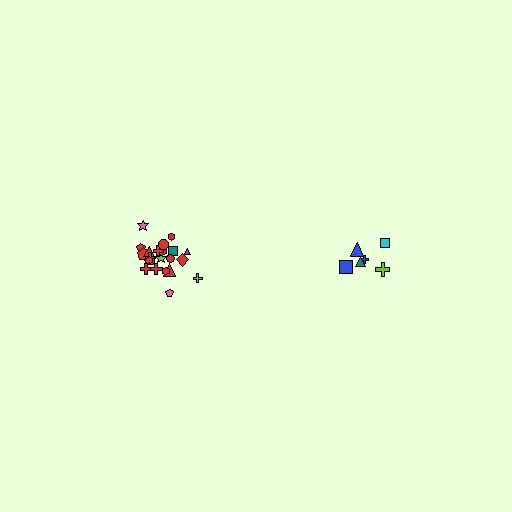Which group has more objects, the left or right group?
The left group.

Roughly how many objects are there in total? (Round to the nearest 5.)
Roughly 30 objects in total.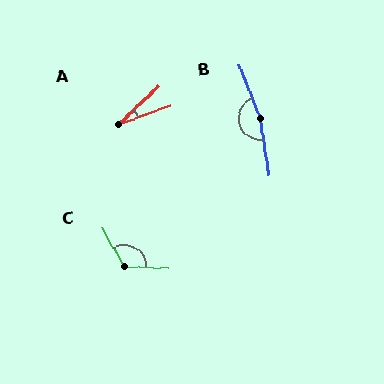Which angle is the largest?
B, at approximately 168 degrees.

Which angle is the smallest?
A, at approximately 24 degrees.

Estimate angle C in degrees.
Approximately 122 degrees.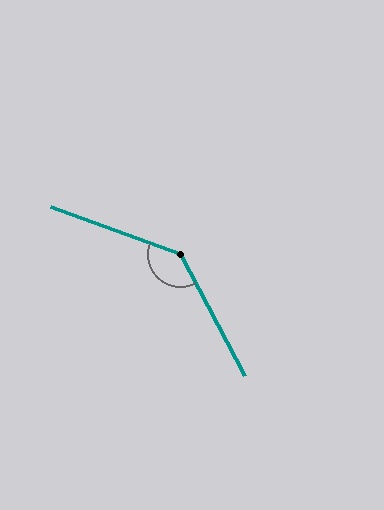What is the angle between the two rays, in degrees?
Approximately 138 degrees.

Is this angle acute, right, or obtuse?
It is obtuse.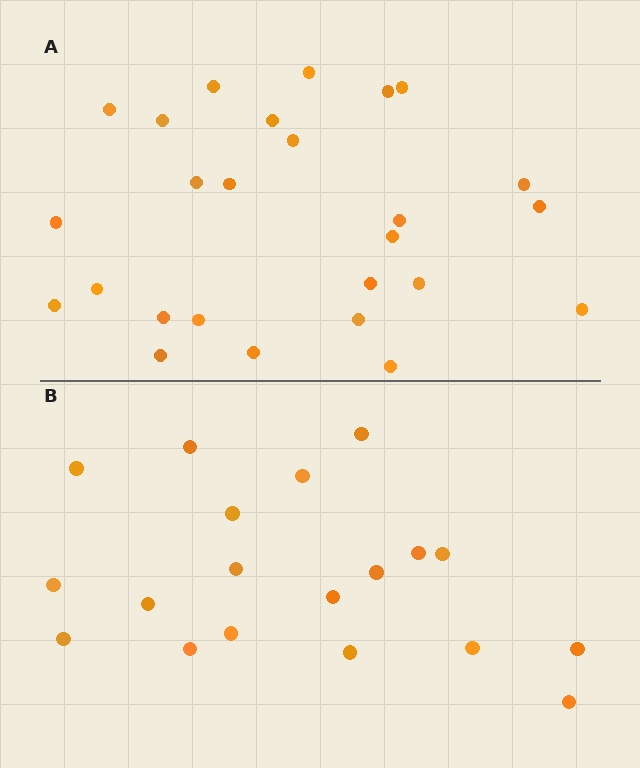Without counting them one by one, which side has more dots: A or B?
Region A (the top region) has more dots.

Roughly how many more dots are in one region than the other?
Region A has roughly 8 or so more dots than region B.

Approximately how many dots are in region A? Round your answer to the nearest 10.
About 30 dots. (The exact count is 26, which rounds to 30.)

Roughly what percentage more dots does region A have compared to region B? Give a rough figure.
About 35% more.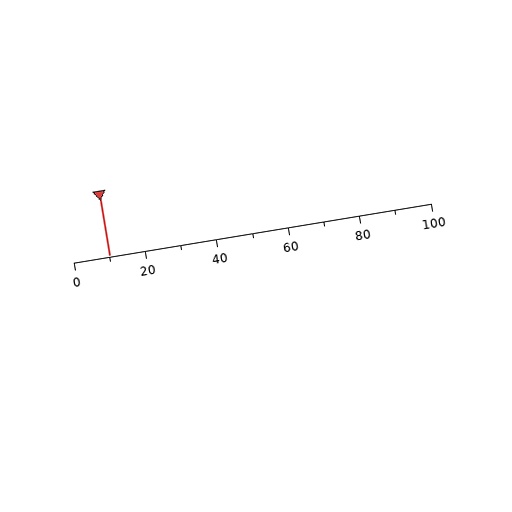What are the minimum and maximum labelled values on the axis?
The axis runs from 0 to 100.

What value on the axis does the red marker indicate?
The marker indicates approximately 10.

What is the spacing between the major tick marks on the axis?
The major ticks are spaced 20 apart.